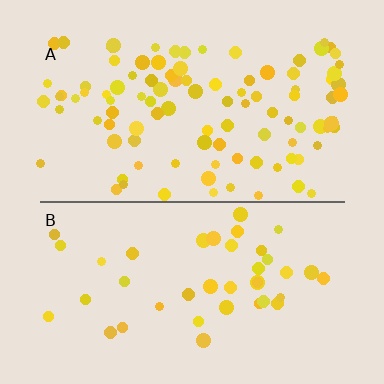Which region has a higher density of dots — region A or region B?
A (the top).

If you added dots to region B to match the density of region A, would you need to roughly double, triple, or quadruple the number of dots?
Approximately triple.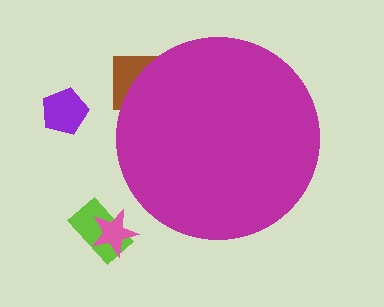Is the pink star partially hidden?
No, the pink star is fully visible.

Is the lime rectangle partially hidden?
No, the lime rectangle is fully visible.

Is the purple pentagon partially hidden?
No, the purple pentagon is fully visible.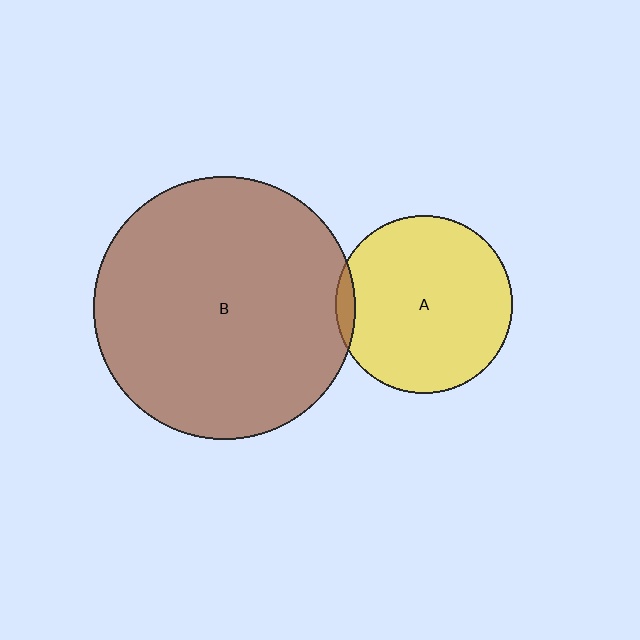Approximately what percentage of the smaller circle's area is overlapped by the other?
Approximately 5%.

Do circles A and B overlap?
Yes.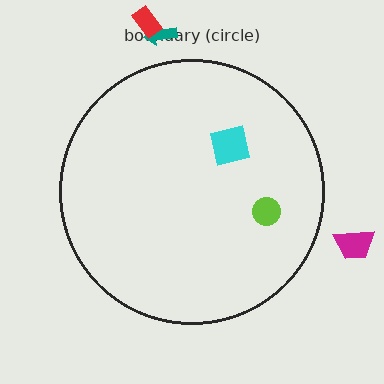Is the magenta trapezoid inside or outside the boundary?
Outside.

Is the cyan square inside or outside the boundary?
Inside.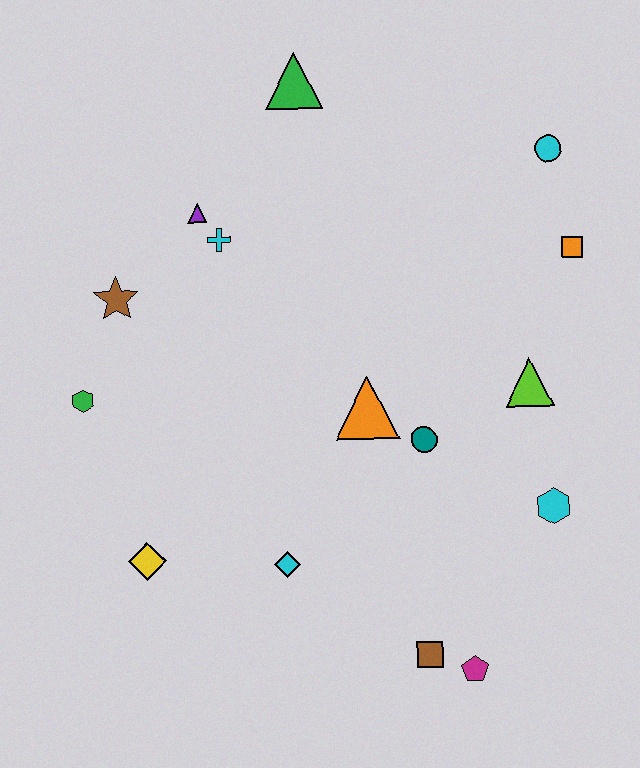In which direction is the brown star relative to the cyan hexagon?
The brown star is to the left of the cyan hexagon.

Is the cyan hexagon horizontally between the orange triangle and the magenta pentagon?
No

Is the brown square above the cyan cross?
No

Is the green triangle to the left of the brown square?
Yes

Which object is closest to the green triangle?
The purple triangle is closest to the green triangle.